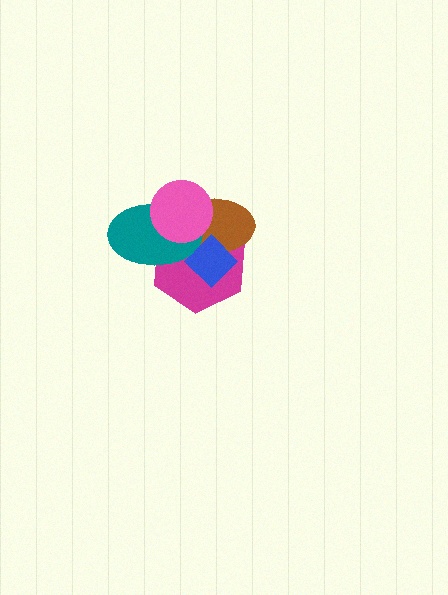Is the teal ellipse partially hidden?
Yes, it is partially covered by another shape.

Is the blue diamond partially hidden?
Yes, it is partially covered by another shape.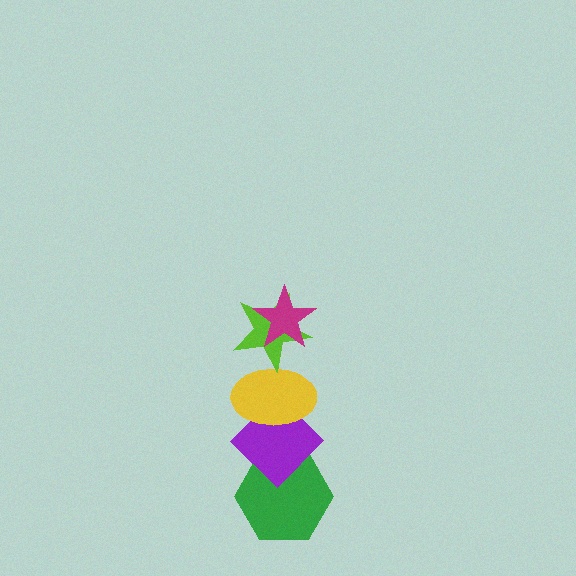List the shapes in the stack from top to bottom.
From top to bottom: the magenta star, the lime star, the yellow ellipse, the purple diamond, the green hexagon.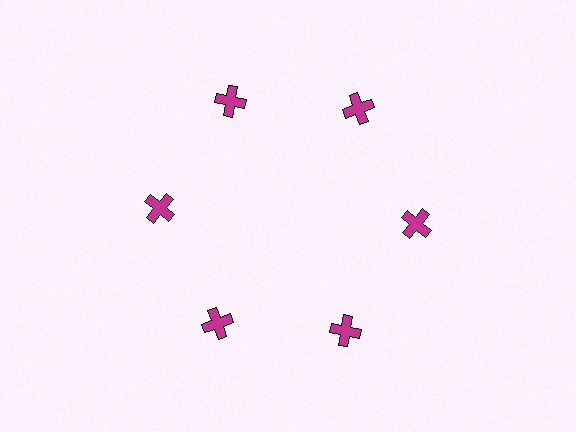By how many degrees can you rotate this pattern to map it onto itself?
The pattern maps onto itself every 60 degrees of rotation.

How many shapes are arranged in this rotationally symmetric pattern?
There are 6 shapes, arranged in 6 groups of 1.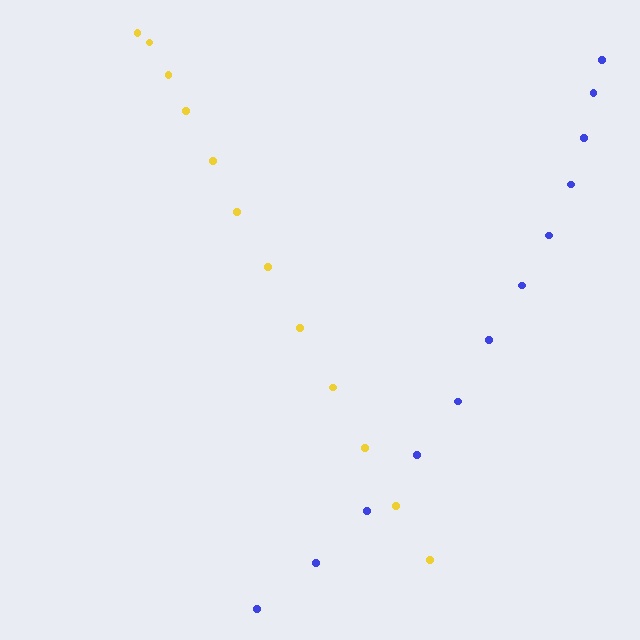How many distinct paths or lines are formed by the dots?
There are 2 distinct paths.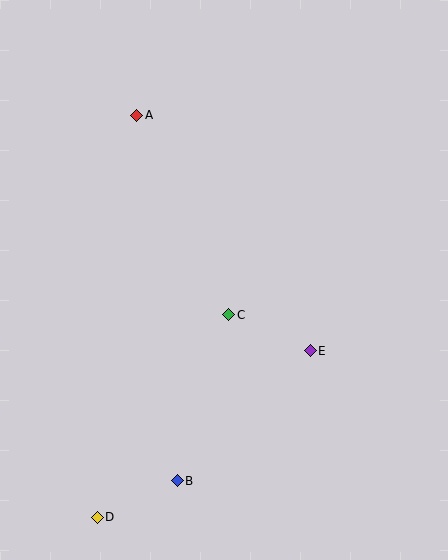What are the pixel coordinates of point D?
Point D is at (97, 518).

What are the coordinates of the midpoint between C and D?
The midpoint between C and D is at (163, 416).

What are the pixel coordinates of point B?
Point B is at (177, 481).